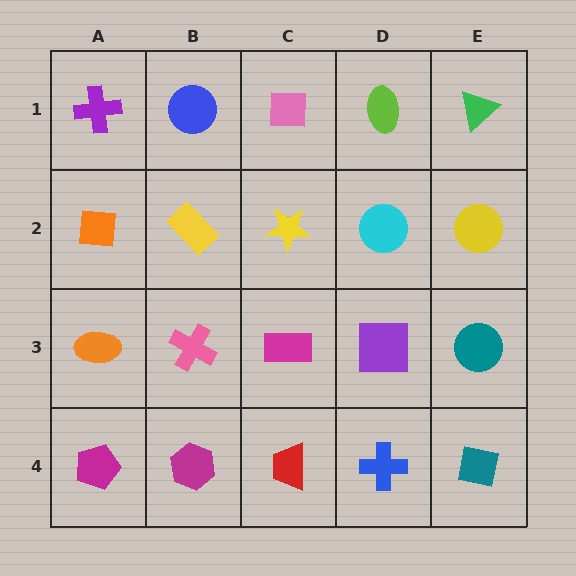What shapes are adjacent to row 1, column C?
A yellow star (row 2, column C), a blue circle (row 1, column B), a lime ellipse (row 1, column D).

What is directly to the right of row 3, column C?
A purple square.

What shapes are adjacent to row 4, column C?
A magenta rectangle (row 3, column C), a magenta hexagon (row 4, column B), a blue cross (row 4, column D).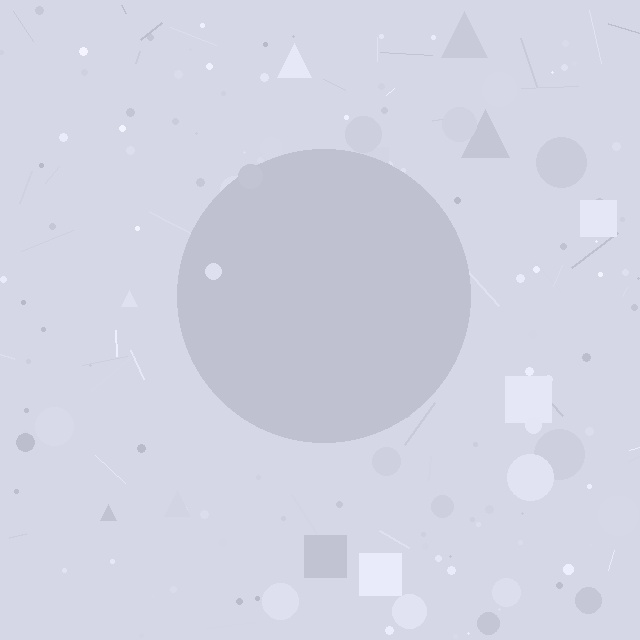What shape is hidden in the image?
A circle is hidden in the image.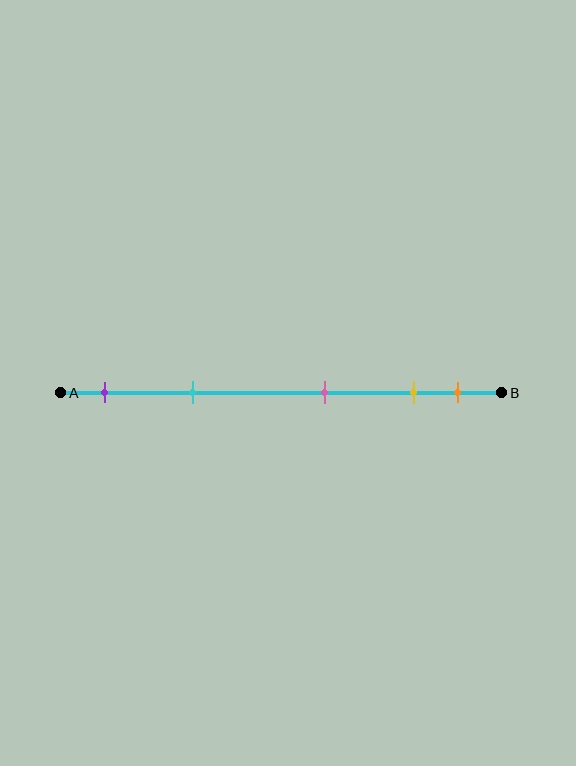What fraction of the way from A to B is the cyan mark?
The cyan mark is approximately 30% (0.3) of the way from A to B.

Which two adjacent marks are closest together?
The yellow and orange marks are the closest adjacent pair.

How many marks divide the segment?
There are 5 marks dividing the segment.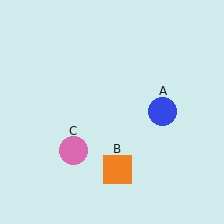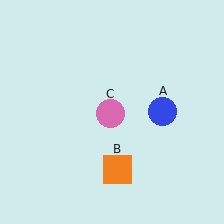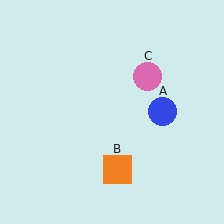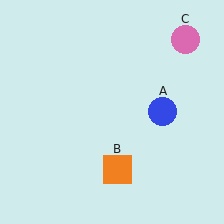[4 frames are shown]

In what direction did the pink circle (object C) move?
The pink circle (object C) moved up and to the right.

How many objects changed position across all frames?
1 object changed position: pink circle (object C).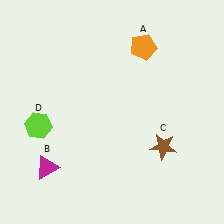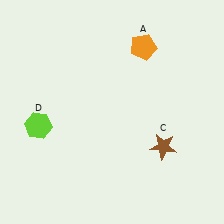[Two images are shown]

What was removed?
The magenta triangle (B) was removed in Image 2.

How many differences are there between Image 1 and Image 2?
There is 1 difference between the two images.